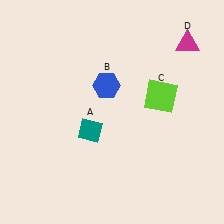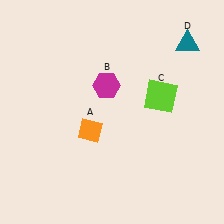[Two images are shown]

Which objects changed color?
A changed from teal to orange. B changed from blue to magenta. D changed from magenta to teal.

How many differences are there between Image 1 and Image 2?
There are 3 differences between the two images.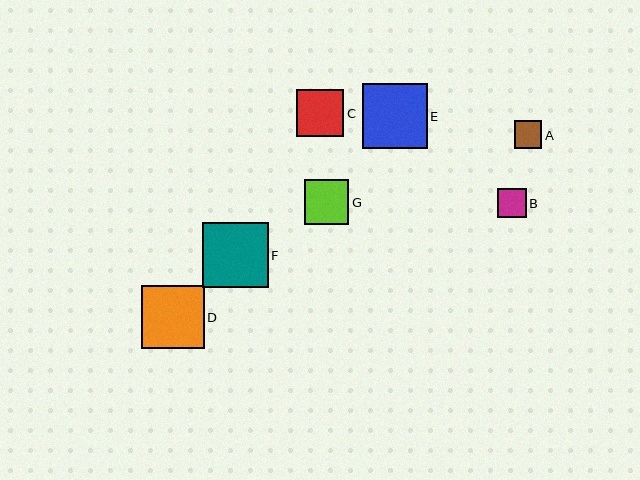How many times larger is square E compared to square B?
Square E is approximately 2.2 times the size of square B.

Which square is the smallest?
Square A is the smallest with a size of approximately 28 pixels.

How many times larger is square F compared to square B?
Square F is approximately 2.3 times the size of square B.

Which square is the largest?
Square F is the largest with a size of approximately 65 pixels.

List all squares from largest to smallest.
From largest to smallest: F, E, D, C, G, B, A.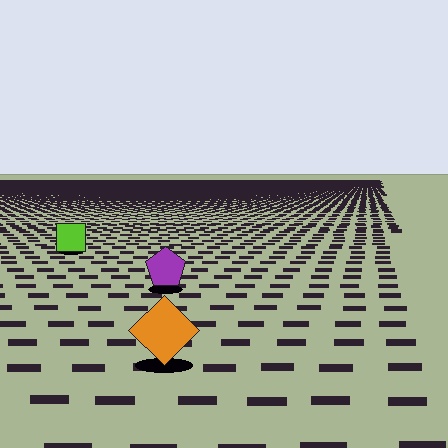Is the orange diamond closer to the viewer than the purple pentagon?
Yes. The orange diamond is closer — you can tell from the texture gradient: the ground texture is coarser near it.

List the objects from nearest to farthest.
From nearest to farthest: the orange diamond, the purple pentagon, the lime square.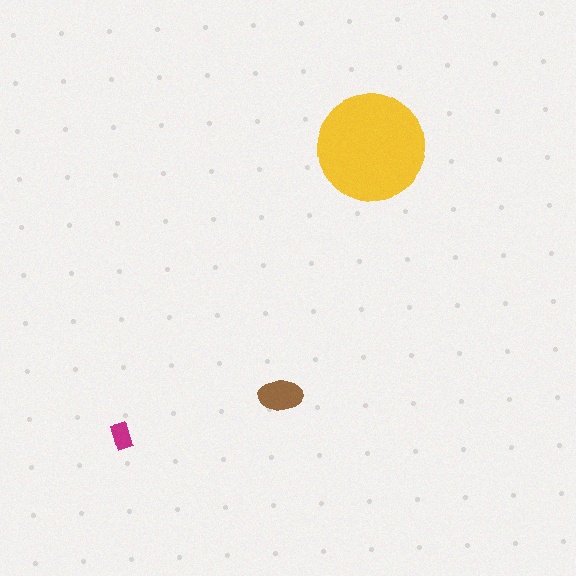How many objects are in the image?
There are 3 objects in the image.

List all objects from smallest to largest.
The magenta rectangle, the brown ellipse, the yellow circle.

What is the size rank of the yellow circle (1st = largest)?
1st.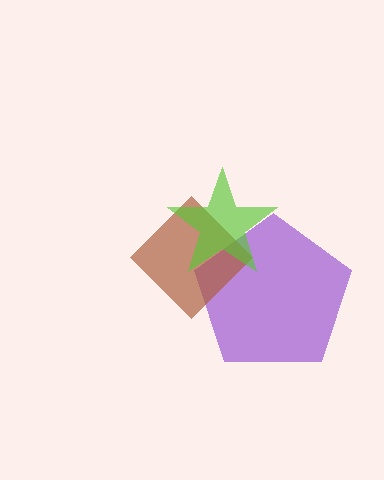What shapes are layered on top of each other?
The layered shapes are: a purple pentagon, a brown diamond, a lime star.